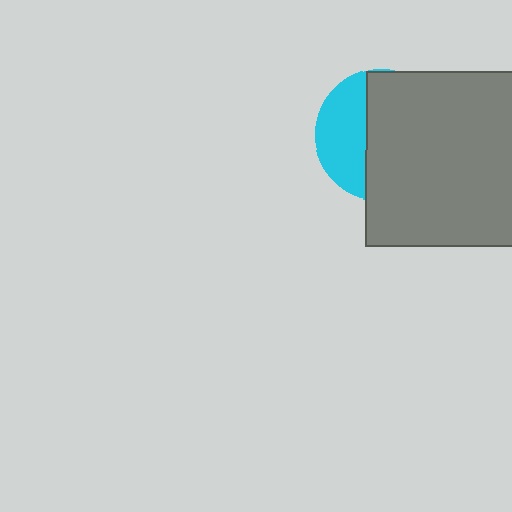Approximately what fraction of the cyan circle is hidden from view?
Roughly 64% of the cyan circle is hidden behind the gray square.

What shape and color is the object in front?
The object in front is a gray square.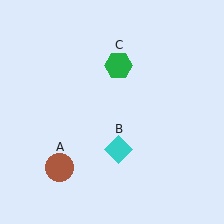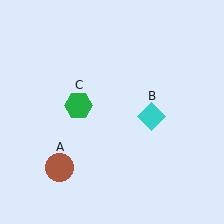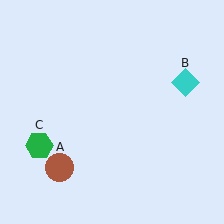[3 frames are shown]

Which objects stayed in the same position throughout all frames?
Brown circle (object A) remained stationary.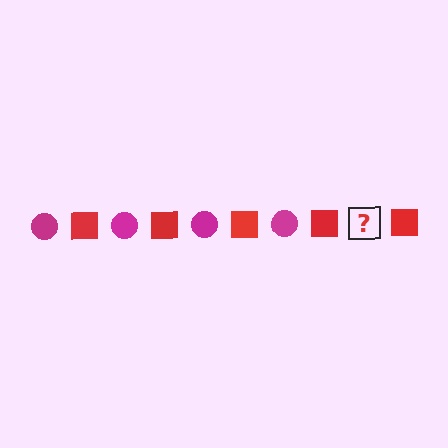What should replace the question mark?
The question mark should be replaced with a magenta circle.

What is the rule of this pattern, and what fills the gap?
The rule is that the pattern alternates between magenta circle and red square. The gap should be filled with a magenta circle.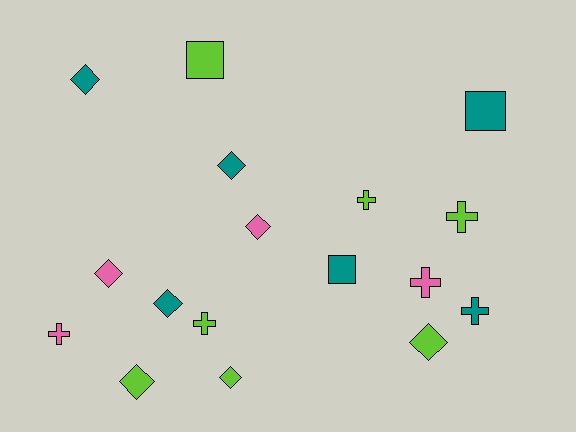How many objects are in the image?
There are 17 objects.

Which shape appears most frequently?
Diamond, with 8 objects.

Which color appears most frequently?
Lime, with 7 objects.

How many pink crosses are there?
There are 2 pink crosses.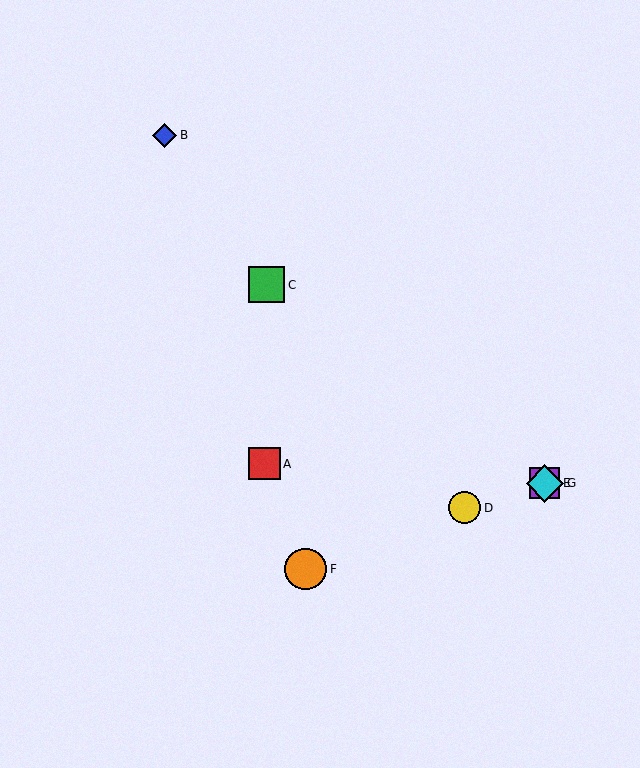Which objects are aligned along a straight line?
Objects C, E, G are aligned along a straight line.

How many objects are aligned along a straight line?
3 objects (C, E, G) are aligned along a straight line.